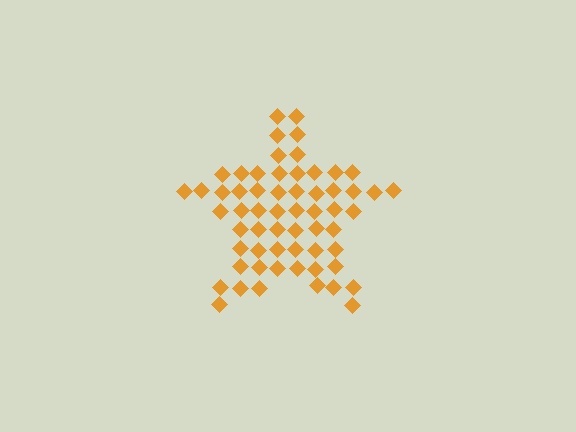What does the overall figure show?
The overall figure shows a star.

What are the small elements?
The small elements are diamonds.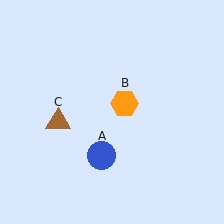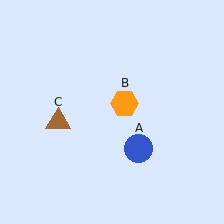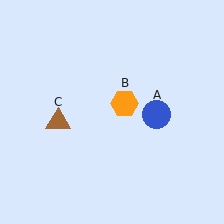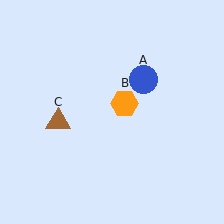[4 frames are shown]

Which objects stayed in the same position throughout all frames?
Orange hexagon (object B) and brown triangle (object C) remained stationary.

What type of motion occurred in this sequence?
The blue circle (object A) rotated counterclockwise around the center of the scene.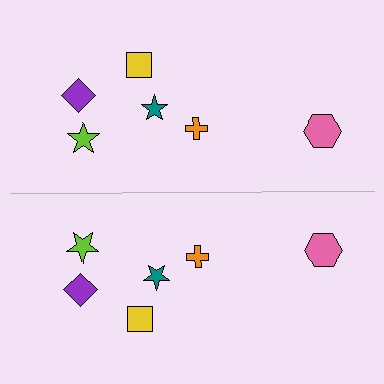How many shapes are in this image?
There are 12 shapes in this image.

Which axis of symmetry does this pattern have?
The pattern has a horizontal axis of symmetry running through the center of the image.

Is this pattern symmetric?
Yes, this pattern has bilateral (reflection) symmetry.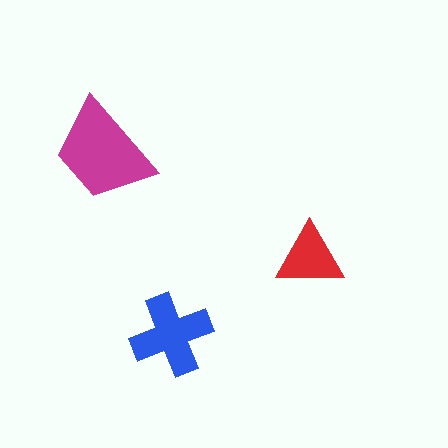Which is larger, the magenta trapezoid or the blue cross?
The magenta trapezoid.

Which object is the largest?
The magenta trapezoid.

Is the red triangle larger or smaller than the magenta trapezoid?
Smaller.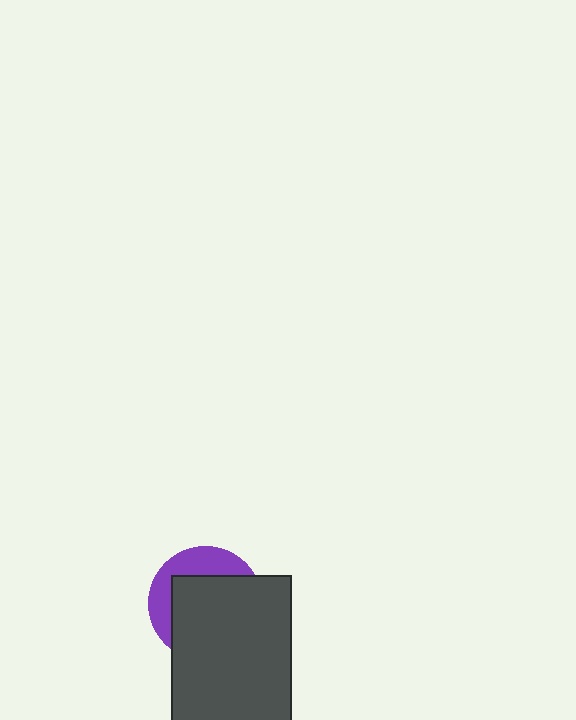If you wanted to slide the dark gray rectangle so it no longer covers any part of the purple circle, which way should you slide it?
Slide it toward the lower-right — that is the most direct way to separate the two shapes.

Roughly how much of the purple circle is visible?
A small part of it is visible (roughly 33%).